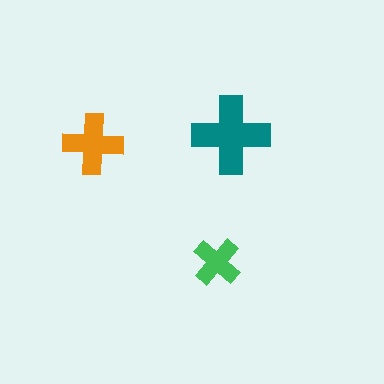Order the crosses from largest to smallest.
the teal one, the orange one, the green one.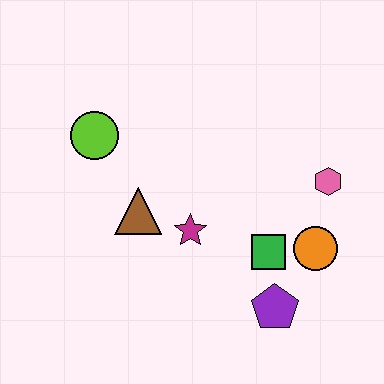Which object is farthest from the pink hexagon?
The lime circle is farthest from the pink hexagon.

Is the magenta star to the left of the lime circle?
No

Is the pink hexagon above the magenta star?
Yes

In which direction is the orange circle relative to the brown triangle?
The orange circle is to the right of the brown triangle.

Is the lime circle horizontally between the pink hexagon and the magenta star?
No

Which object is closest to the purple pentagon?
The green square is closest to the purple pentagon.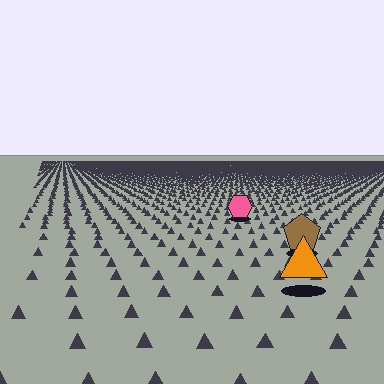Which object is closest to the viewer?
The orange triangle is closest. The texture marks near it are larger and more spread out.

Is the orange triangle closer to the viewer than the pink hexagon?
Yes. The orange triangle is closer — you can tell from the texture gradient: the ground texture is coarser near it.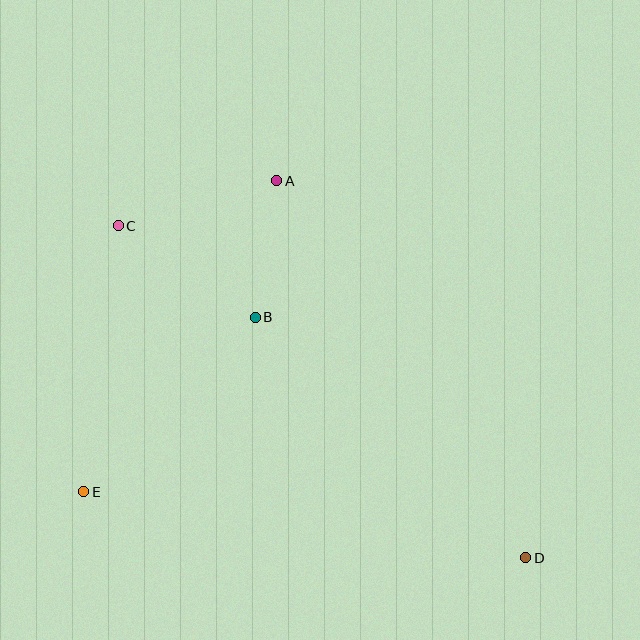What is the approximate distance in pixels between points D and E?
The distance between D and E is approximately 447 pixels.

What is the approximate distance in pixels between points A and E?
The distance between A and E is approximately 366 pixels.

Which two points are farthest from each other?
Points C and D are farthest from each other.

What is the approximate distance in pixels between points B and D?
The distance between B and D is approximately 362 pixels.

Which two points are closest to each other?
Points A and B are closest to each other.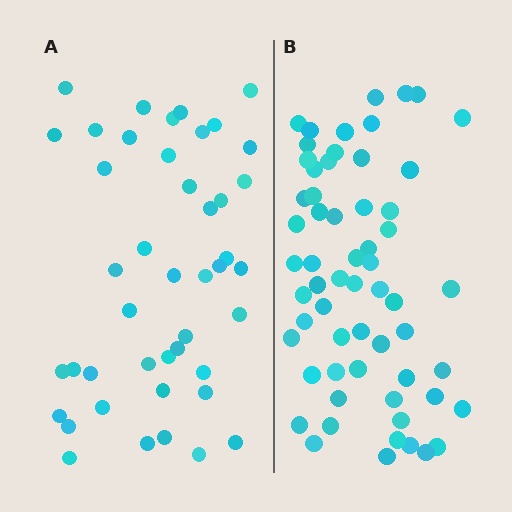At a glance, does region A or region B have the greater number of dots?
Region B (the right region) has more dots.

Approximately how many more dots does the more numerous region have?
Region B has approximately 15 more dots than region A.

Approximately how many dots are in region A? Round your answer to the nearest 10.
About 40 dots. (The exact count is 44, which rounds to 40.)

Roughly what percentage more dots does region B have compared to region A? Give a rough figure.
About 35% more.